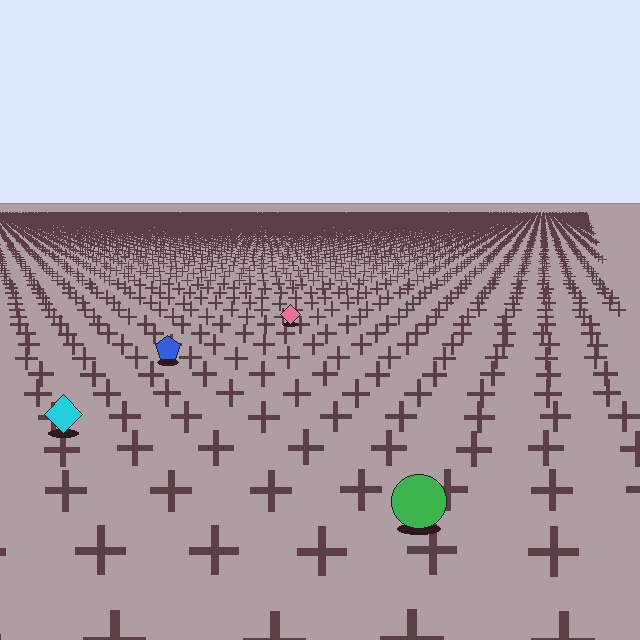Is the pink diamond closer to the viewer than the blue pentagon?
No. The blue pentagon is closer — you can tell from the texture gradient: the ground texture is coarser near it.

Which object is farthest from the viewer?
The pink diamond is farthest from the viewer. It appears smaller and the ground texture around it is denser.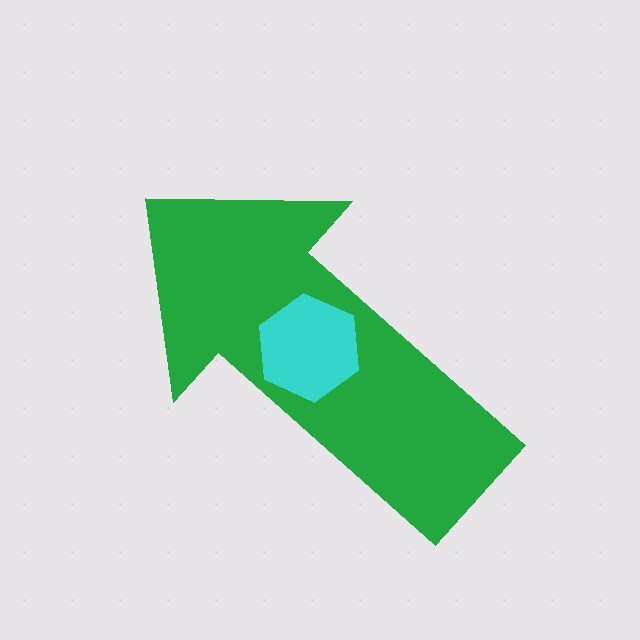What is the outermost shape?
The green arrow.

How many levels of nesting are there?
2.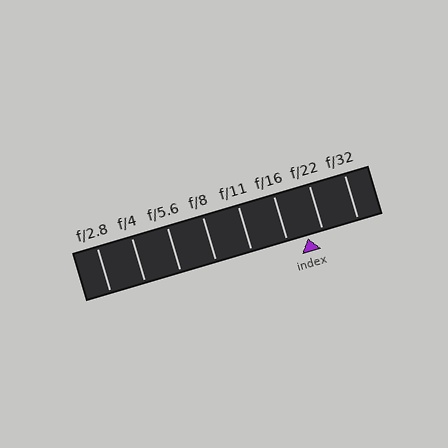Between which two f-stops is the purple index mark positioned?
The index mark is between f/16 and f/22.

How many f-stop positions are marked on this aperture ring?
There are 8 f-stop positions marked.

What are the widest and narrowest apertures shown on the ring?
The widest aperture shown is f/2.8 and the narrowest is f/32.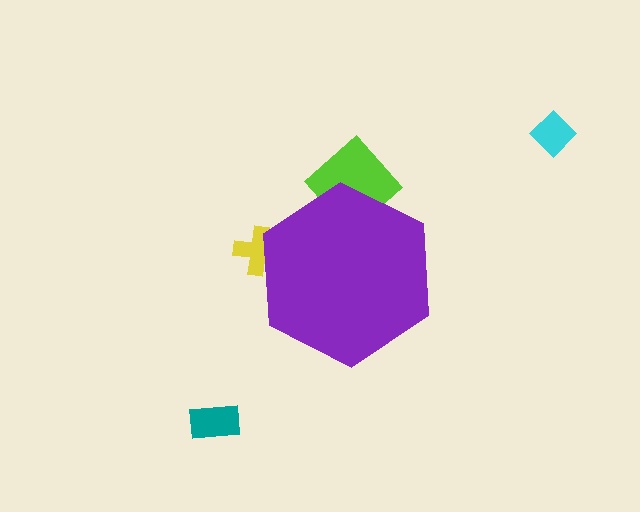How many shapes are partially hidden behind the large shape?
2 shapes are partially hidden.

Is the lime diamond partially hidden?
Yes, the lime diamond is partially hidden behind the purple hexagon.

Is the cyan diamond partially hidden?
No, the cyan diamond is fully visible.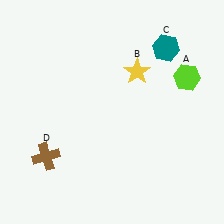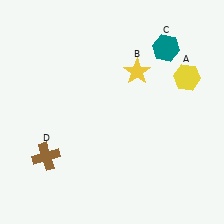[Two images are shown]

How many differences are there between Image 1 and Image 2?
There is 1 difference between the two images.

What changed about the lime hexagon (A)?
In Image 1, A is lime. In Image 2, it changed to yellow.